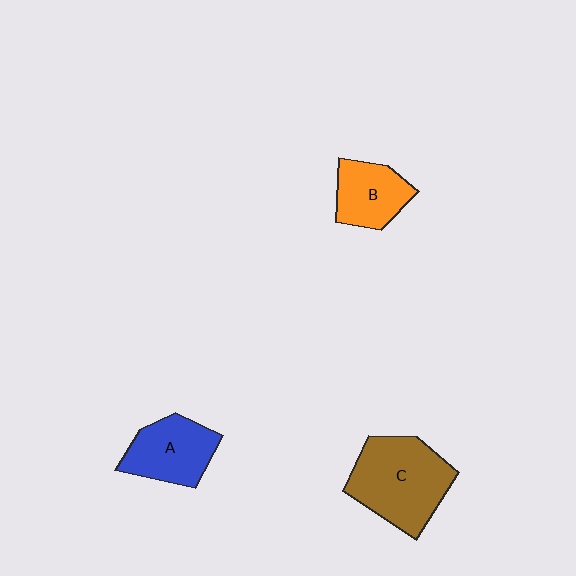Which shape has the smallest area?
Shape B (orange).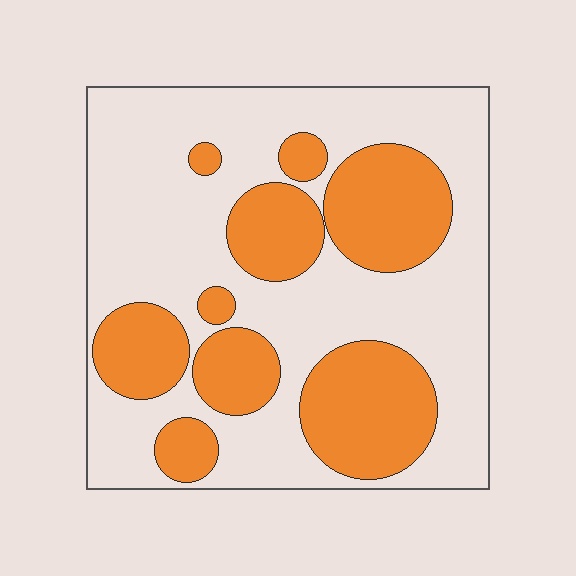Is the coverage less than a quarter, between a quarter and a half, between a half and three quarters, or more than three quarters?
Between a quarter and a half.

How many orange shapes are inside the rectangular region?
9.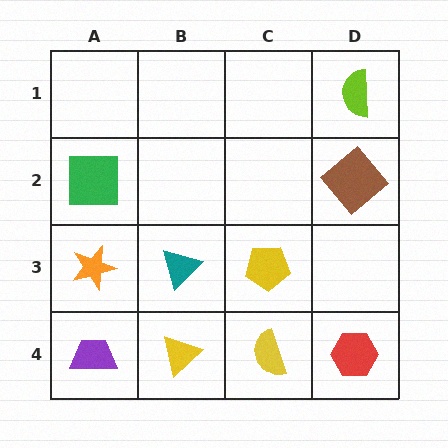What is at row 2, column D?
A brown diamond.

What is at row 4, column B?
A yellow triangle.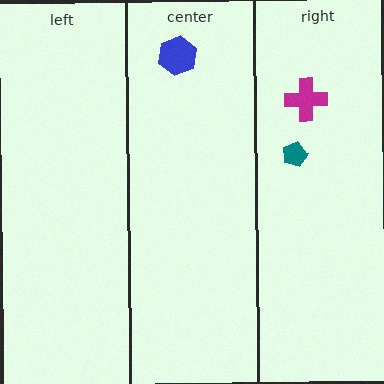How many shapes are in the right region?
2.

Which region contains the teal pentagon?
The right region.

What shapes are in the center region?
The blue hexagon.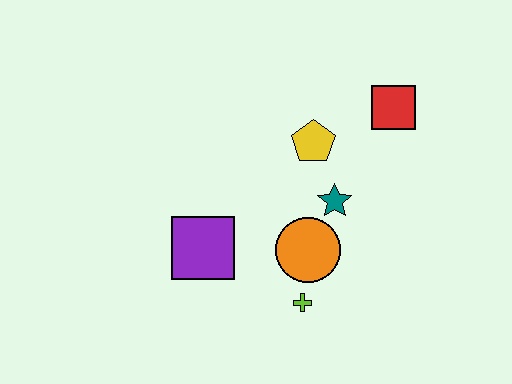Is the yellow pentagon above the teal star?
Yes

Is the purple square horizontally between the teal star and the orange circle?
No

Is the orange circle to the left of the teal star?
Yes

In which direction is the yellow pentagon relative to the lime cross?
The yellow pentagon is above the lime cross.